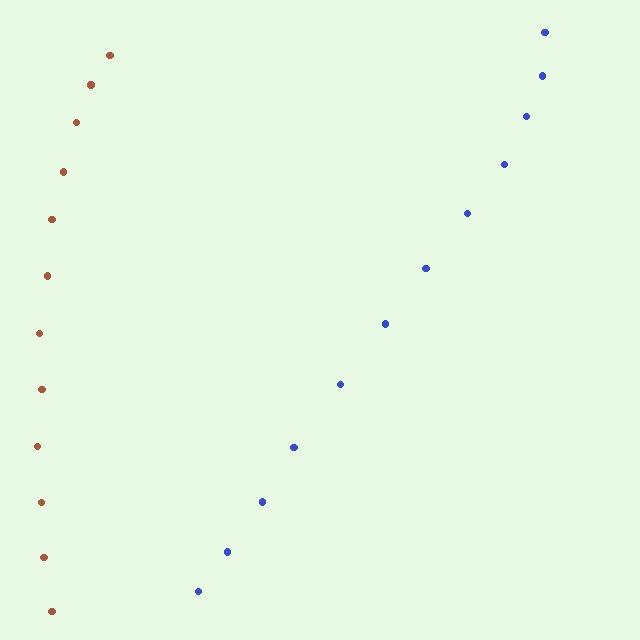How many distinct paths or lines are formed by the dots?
There are 2 distinct paths.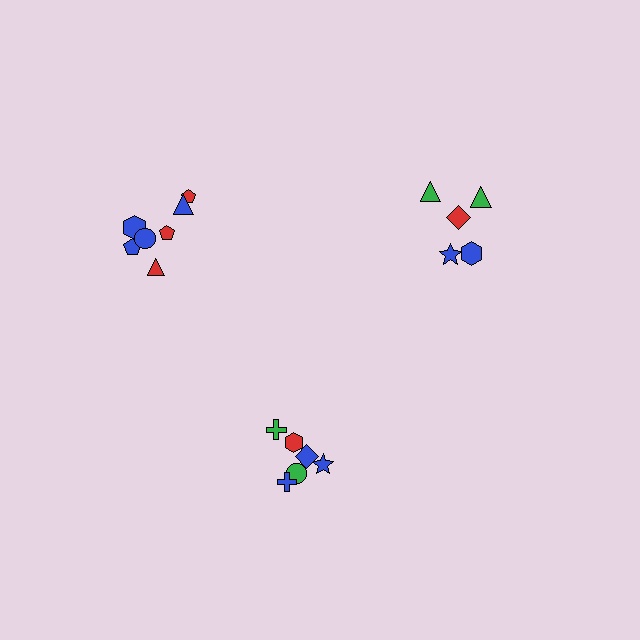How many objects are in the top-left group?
There are 7 objects.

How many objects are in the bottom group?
There are 6 objects.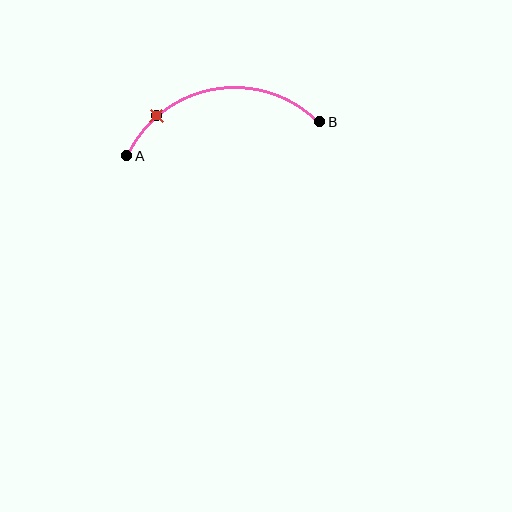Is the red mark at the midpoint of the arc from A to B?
No. The red mark lies on the arc but is closer to endpoint A. The arc midpoint would be at the point on the curve equidistant along the arc from both A and B.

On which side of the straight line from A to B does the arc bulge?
The arc bulges above the straight line connecting A and B.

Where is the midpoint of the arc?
The arc midpoint is the point on the curve farthest from the straight line joining A and B. It sits above that line.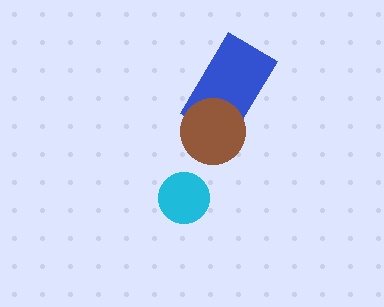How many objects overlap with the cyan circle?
0 objects overlap with the cyan circle.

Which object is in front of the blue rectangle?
The brown circle is in front of the blue rectangle.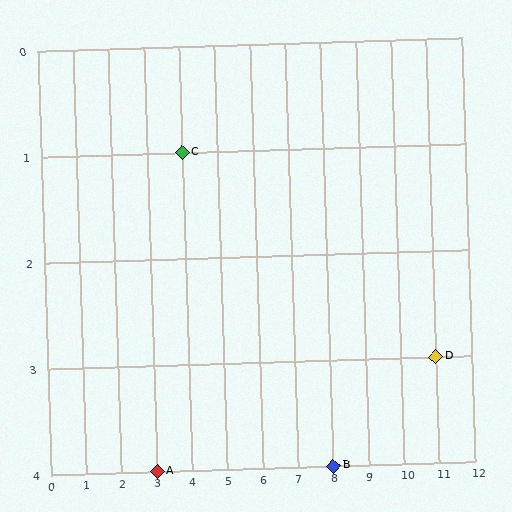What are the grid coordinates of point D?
Point D is at grid coordinates (11, 3).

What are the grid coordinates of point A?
Point A is at grid coordinates (3, 4).